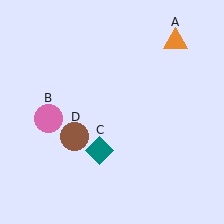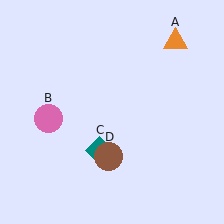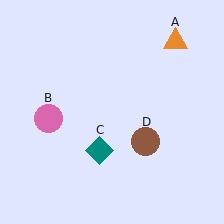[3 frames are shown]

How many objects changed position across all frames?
1 object changed position: brown circle (object D).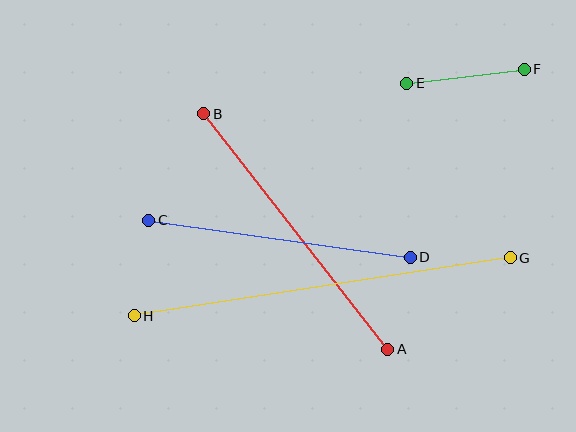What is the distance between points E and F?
The distance is approximately 118 pixels.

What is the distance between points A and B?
The distance is approximately 299 pixels.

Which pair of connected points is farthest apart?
Points G and H are farthest apart.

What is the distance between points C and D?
The distance is approximately 264 pixels.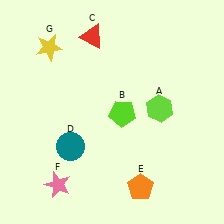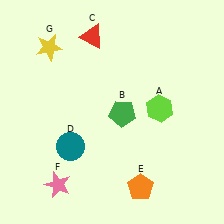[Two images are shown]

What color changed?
The pentagon (B) changed from lime in Image 1 to green in Image 2.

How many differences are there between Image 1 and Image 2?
There is 1 difference between the two images.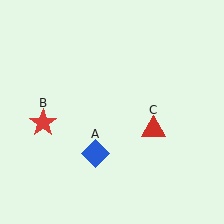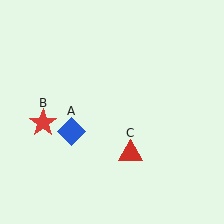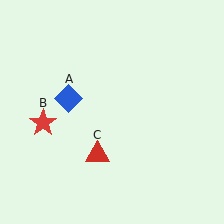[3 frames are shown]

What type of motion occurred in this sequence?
The blue diamond (object A), red triangle (object C) rotated clockwise around the center of the scene.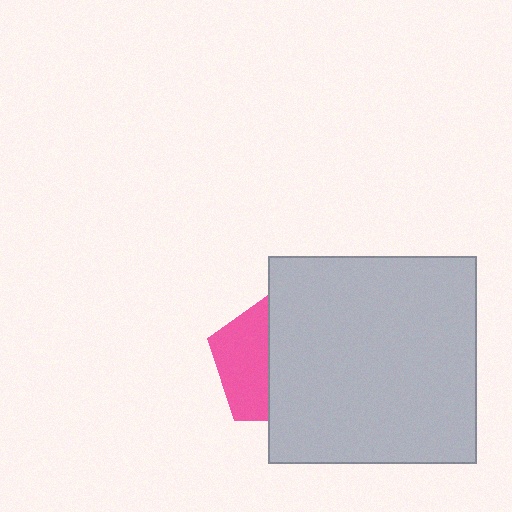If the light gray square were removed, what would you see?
You would see the complete pink pentagon.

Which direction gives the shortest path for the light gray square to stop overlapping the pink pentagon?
Moving right gives the shortest separation.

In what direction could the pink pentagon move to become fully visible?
The pink pentagon could move left. That would shift it out from behind the light gray square entirely.